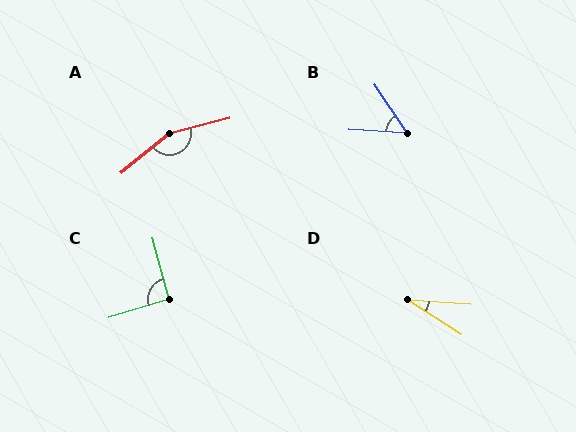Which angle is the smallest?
D, at approximately 29 degrees.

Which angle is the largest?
A, at approximately 156 degrees.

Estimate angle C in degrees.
Approximately 92 degrees.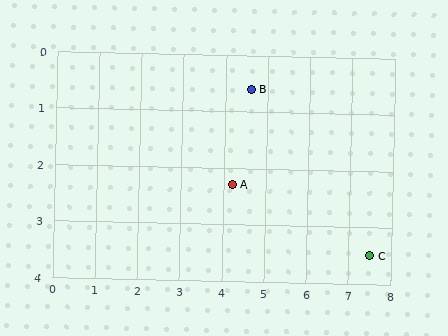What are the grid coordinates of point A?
Point A is at approximately (4.2, 2.3).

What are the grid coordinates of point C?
Point C is at approximately (7.5, 3.5).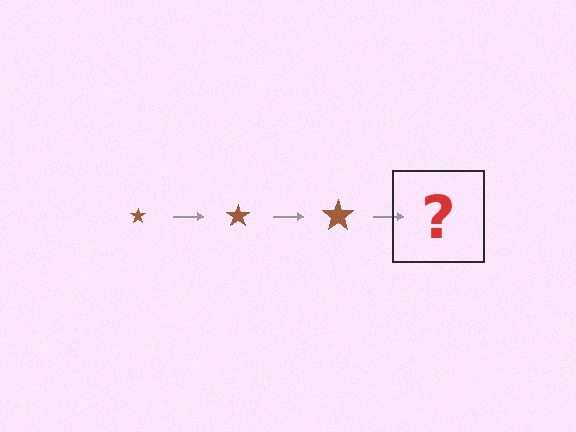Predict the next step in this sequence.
The next step is a brown star, larger than the previous one.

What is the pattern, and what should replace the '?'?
The pattern is that the star gets progressively larger each step. The '?' should be a brown star, larger than the previous one.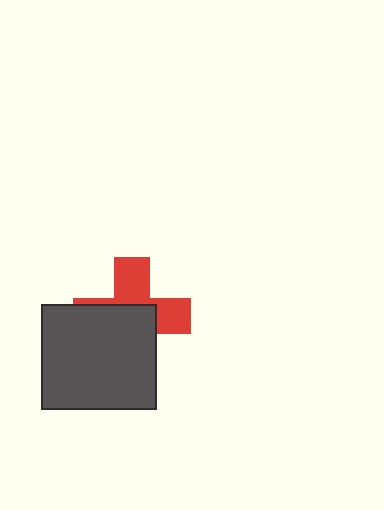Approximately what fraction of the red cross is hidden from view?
Roughly 56% of the red cross is hidden behind the dark gray rectangle.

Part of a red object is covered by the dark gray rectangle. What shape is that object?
It is a cross.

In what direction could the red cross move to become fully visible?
The red cross could move toward the upper-right. That would shift it out from behind the dark gray rectangle entirely.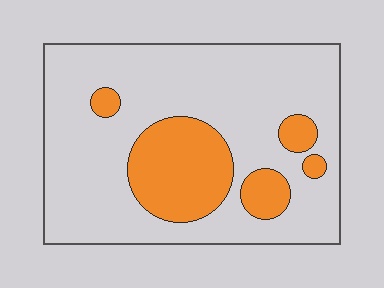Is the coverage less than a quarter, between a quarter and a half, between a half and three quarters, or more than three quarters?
Less than a quarter.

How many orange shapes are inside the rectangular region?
5.